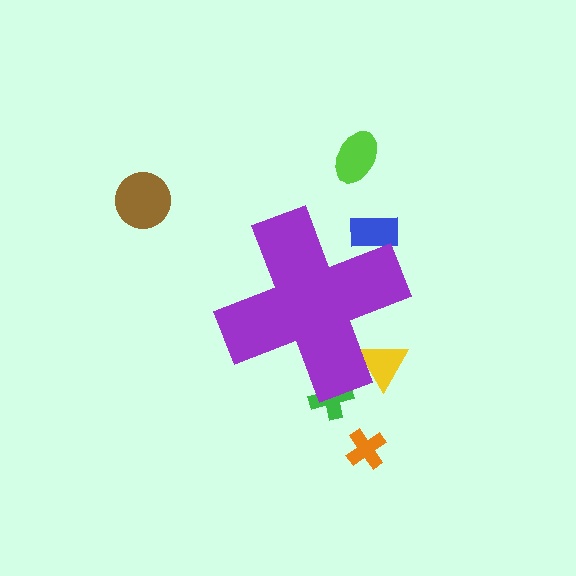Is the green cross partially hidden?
Yes, the green cross is partially hidden behind the purple cross.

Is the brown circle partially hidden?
No, the brown circle is fully visible.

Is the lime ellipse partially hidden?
No, the lime ellipse is fully visible.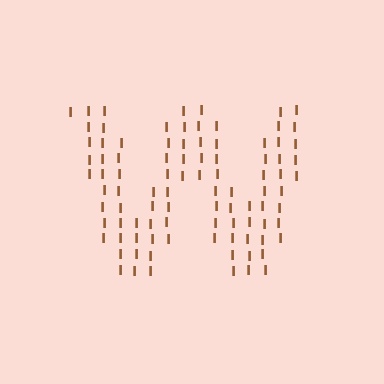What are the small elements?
The small elements are letter I's.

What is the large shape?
The large shape is the letter W.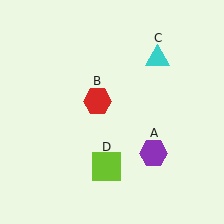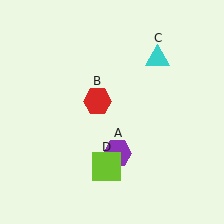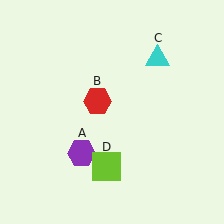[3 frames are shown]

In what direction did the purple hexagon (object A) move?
The purple hexagon (object A) moved left.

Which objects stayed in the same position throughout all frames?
Red hexagon (object B) and cyan triangle (object C) and lime square (object D) remained stationary.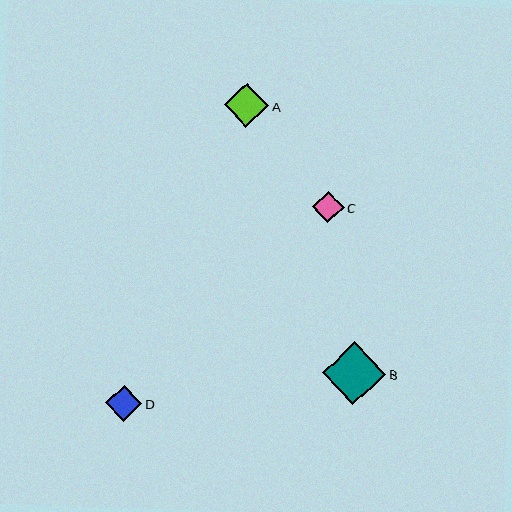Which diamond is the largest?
Diamond B is the largest with a size of approximately 64 pixels.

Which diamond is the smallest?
Diamond C is the smallest with a size of approximately 32 pixels.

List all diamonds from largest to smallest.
From largest to smallest: B, A, D, C.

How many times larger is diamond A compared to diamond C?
Diamond A is approximately 1.4 times the size of diamond C.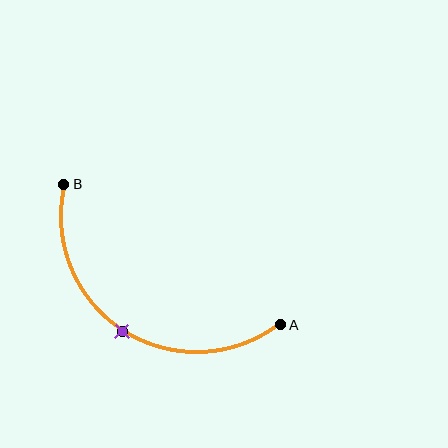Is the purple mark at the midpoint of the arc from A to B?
Yes. The purple mark lies on the arc at equal arc-length from both A and B — it is the arc midpoint.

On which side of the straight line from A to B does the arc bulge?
The arc bulges below the straight line connecting A and B.